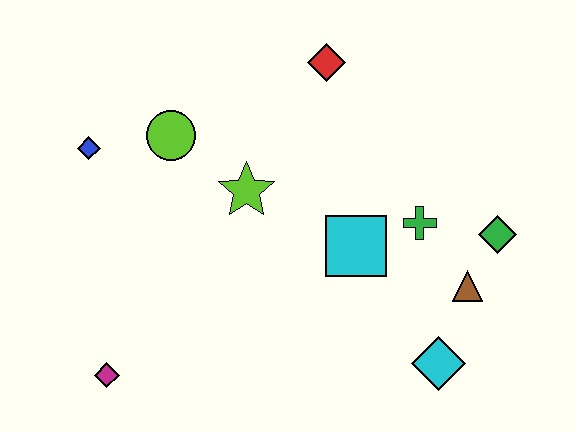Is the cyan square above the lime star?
No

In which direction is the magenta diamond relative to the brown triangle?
The magenta diamond is to the left of the brown triangle.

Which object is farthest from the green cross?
The magenta diamond is farthest from the green cross.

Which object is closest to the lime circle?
The blue diamond is closest to the lime circle.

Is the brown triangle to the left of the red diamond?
No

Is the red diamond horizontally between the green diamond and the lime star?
Yes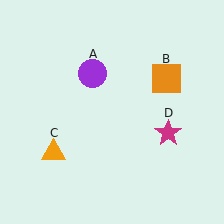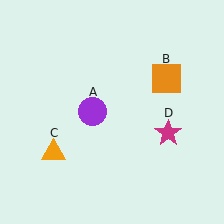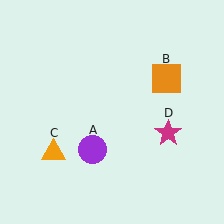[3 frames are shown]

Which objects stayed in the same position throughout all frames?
Orange square (object B) and orange triangle (object C) and magenta star (object D) remained stationary.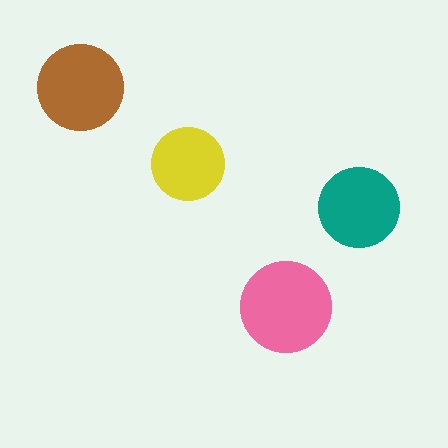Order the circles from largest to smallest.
the pink one, the brown one, the teal one, the yellow one.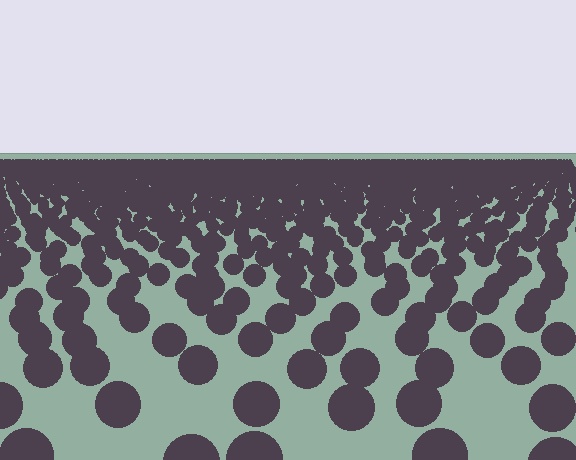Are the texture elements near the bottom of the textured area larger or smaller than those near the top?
Larger. Near the bottom, elements are closer to the viewer and appear at a bigger on-screen size.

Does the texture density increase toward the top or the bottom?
Density increases toward the top.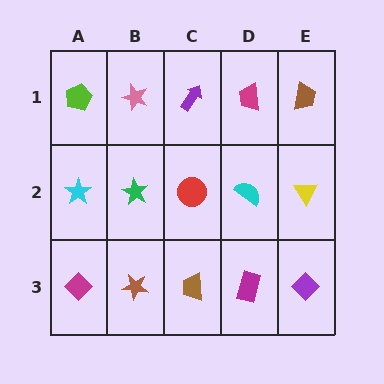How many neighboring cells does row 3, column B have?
3.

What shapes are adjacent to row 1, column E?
A yellow triangle (row 2, column E), a magenta trapezoid (row 1, column D).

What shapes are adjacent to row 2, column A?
A lime pentagon (row 1, column A), a magenta diamond (row 3, column A), a green star (row 2, column B).